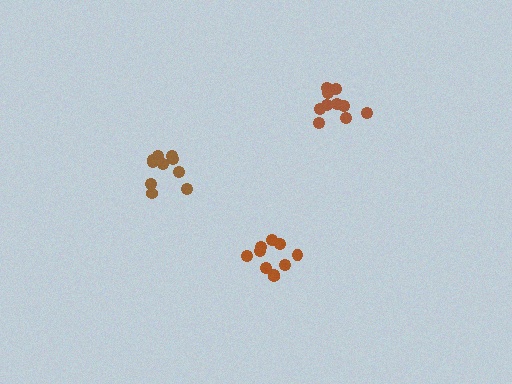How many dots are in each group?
Group 1: 10 dots, Group 2: 10 dots, Group 3: 10 dots (30 total).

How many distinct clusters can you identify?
There are 3 distinct clusters.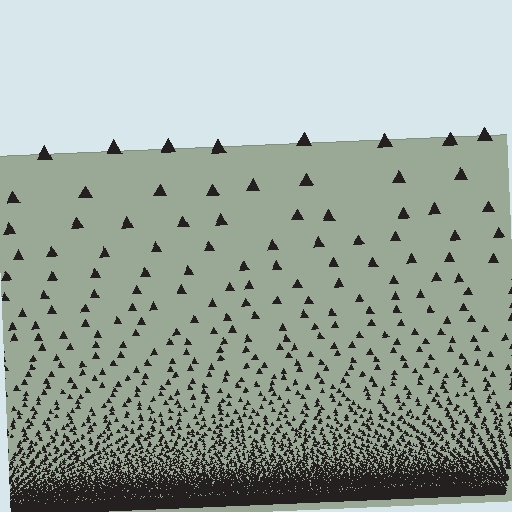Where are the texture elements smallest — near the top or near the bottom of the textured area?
Near the bottom.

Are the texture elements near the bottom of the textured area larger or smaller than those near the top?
Smaller. The gradient is inverted — elements near the bottom are smaller and denser.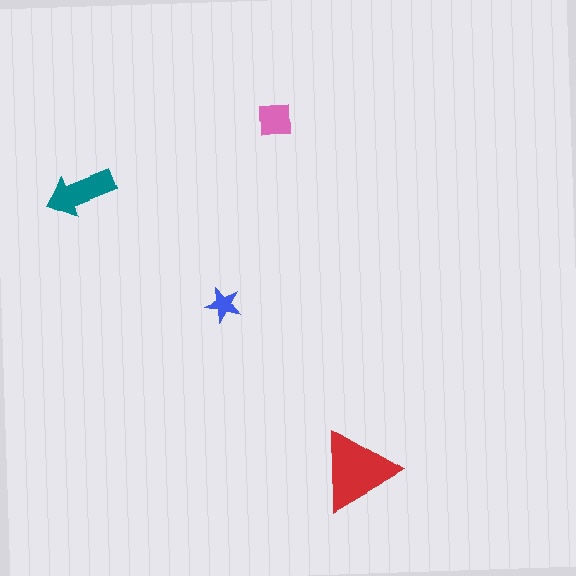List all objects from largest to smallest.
The red triangle, the teal arrow, the pink square, the blue star.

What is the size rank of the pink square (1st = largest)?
3rd.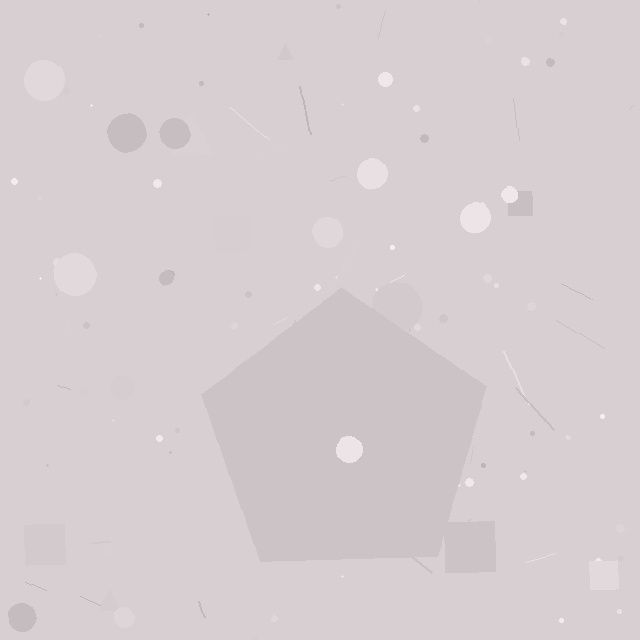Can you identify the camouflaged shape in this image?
The camouflaged shape is a pentagon.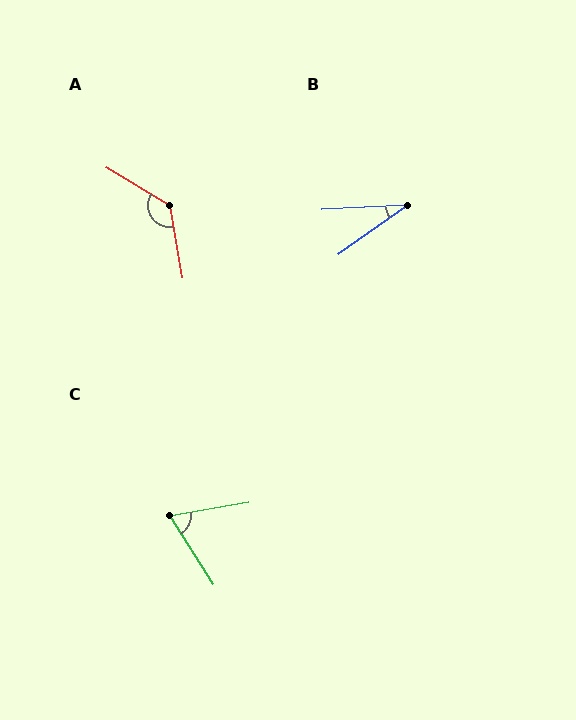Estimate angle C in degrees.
Approximately 67 degrees.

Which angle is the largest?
A, at approximately 131 degrees.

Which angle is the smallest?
B, at approximately 32 degrees.